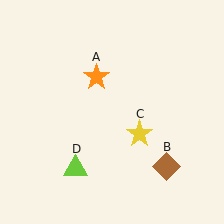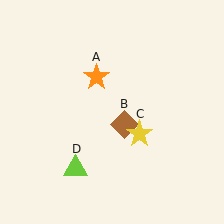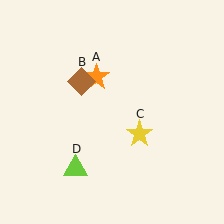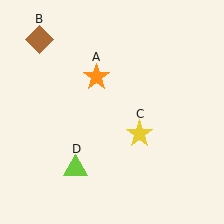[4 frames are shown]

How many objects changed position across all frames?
1 object changed position: brown diamond (object B).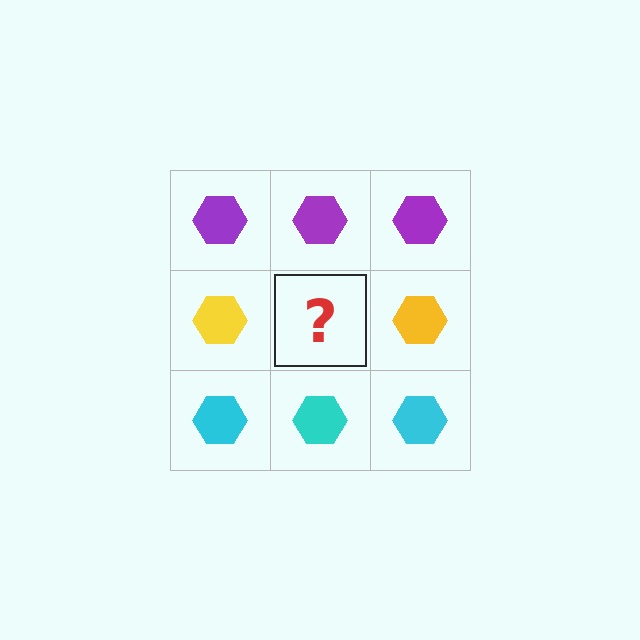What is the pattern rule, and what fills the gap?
The rule is that each row has a consistent color. The gap should be filled with a yellow hexagon.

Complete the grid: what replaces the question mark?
The question mark should be replaced with a yellow hexagon.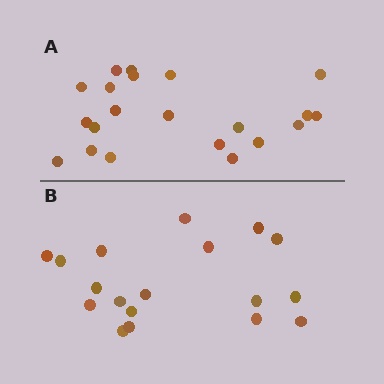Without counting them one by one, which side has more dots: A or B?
Region A (the top region) has more dots.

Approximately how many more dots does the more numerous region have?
Region A has just a few more — roughly 2 or 3 more dots than region B.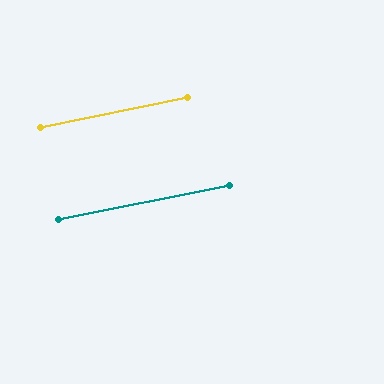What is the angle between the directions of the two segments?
Approximately 0 degrees.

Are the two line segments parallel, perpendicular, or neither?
Parallel — their directions differ by only 0.2°.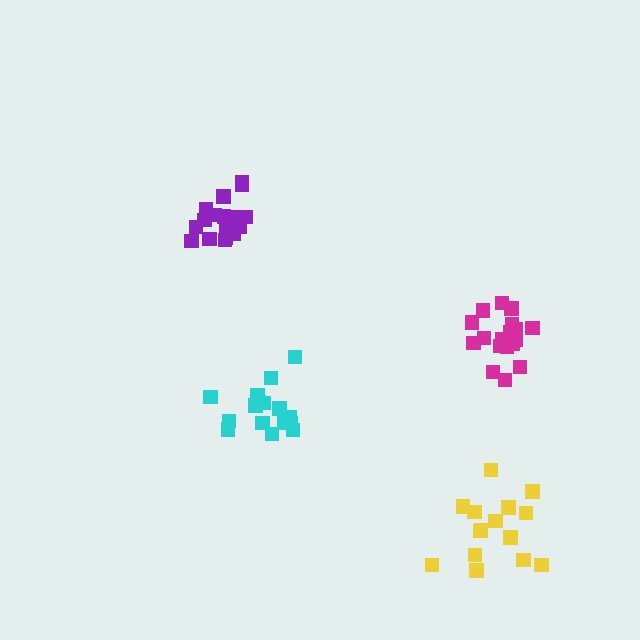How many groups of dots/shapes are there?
There are 4 groups.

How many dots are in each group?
Group 1: 17 dots, Group 2: 17 dots, Group 3: 19 dots, Group 4: 15 dots (68 total).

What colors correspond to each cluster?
The clusters are colored: purple, cyan, magenta, yellow.